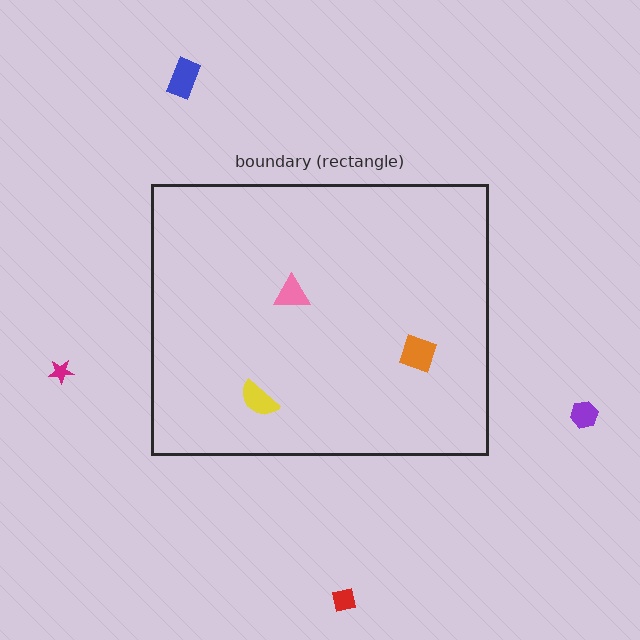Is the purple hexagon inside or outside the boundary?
Outside.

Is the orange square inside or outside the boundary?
Inside.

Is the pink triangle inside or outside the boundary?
Inside.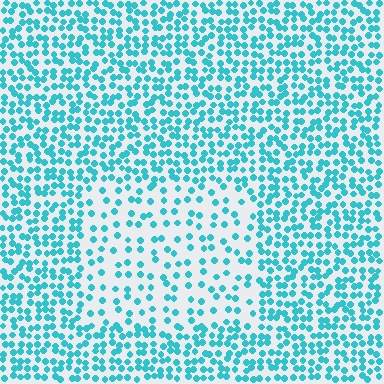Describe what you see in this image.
The image contains small cyan elements arranged at two different densities. A rectangle-shaped region is visible where the elements are less densely packed than the surrounding area.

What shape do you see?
I see a rectangle.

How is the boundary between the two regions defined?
The boundary is defined by a change in element density (approximately 2.2x ratio). All elements are the same color, size, and shape.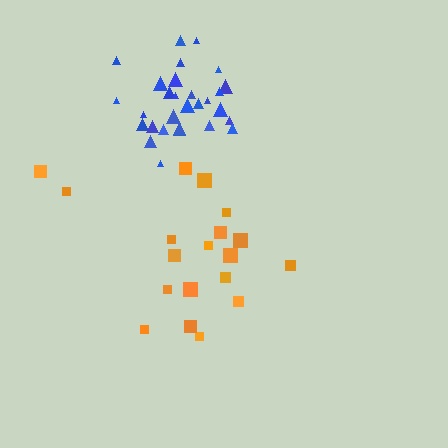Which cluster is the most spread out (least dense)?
Orange.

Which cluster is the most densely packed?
Blue.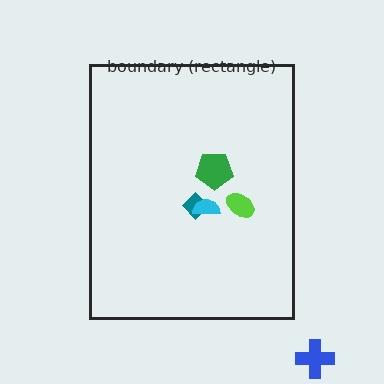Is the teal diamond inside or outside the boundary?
Inside.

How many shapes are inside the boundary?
4 inside, 1 outside.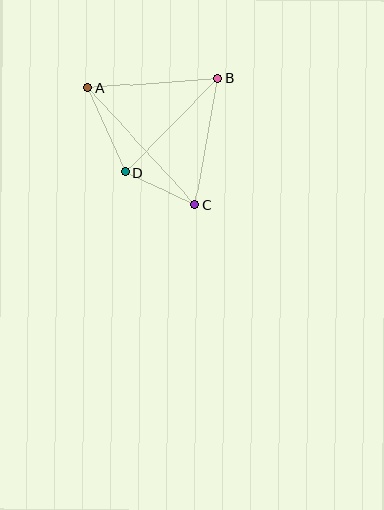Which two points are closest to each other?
Points C and D are closest to each other.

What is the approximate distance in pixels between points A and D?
The distance between A and D is approximately 92 pixels.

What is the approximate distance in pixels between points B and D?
The distance between B and D is approximately 132 pixels.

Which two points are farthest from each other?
Points A and C are farthest from each other.